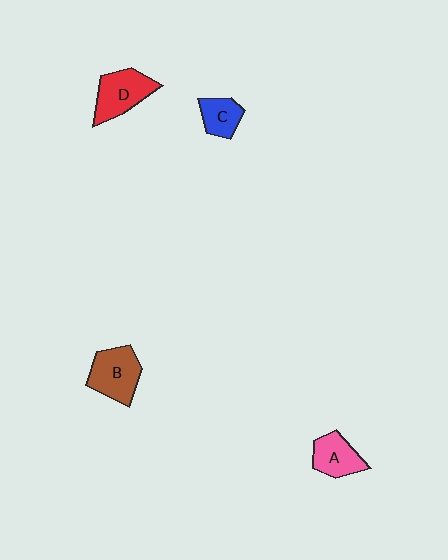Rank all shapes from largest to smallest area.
From largest to smallest: B (brown), D (red), A (pink), C (blue).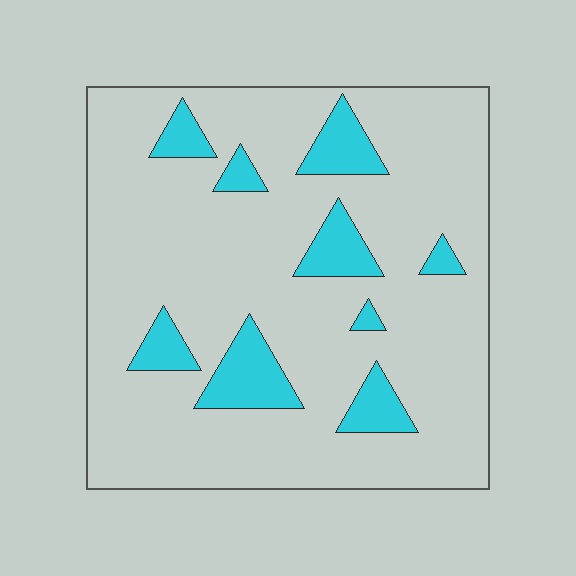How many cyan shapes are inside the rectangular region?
9.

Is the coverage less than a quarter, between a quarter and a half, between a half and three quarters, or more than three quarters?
Less than a quarter.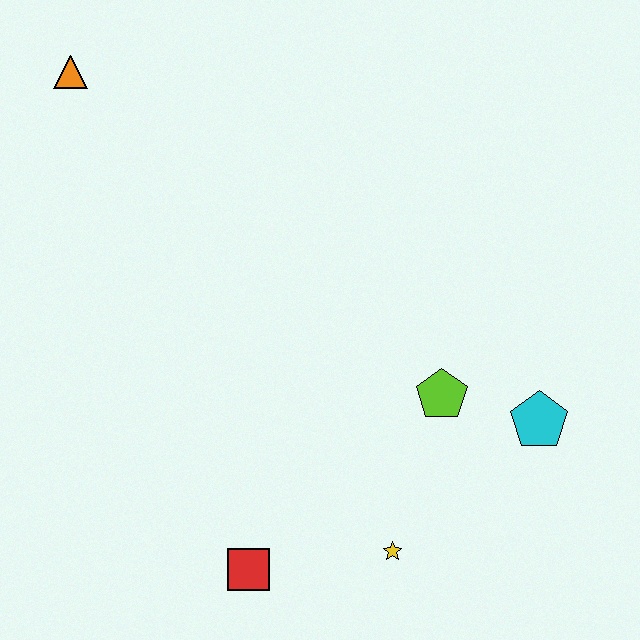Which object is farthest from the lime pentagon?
The orange triangle is farthest from the lime pentagon.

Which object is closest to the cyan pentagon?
The lime pentagon is closest to the cyan pentagon.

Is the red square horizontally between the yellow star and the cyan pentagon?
No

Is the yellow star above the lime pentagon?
No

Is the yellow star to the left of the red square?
No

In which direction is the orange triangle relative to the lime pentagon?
The orange triangle is to the left of the lime pentagon.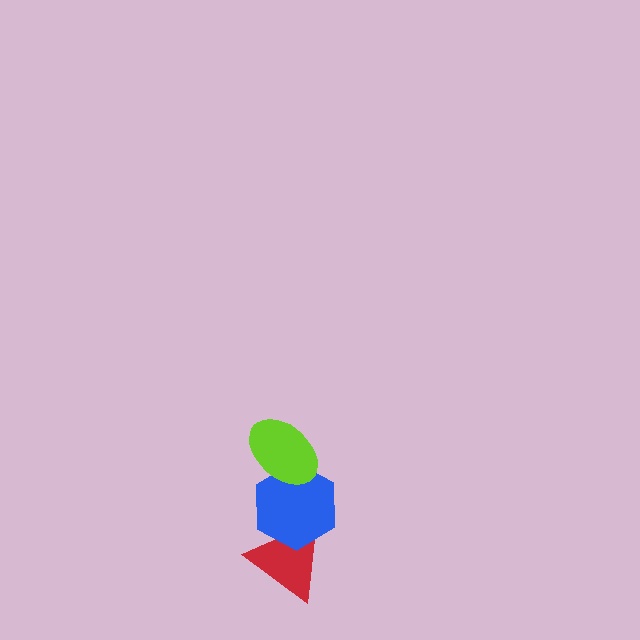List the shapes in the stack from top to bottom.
From top to bottom: the lime ellipse, the blue hexagon, the red triangle.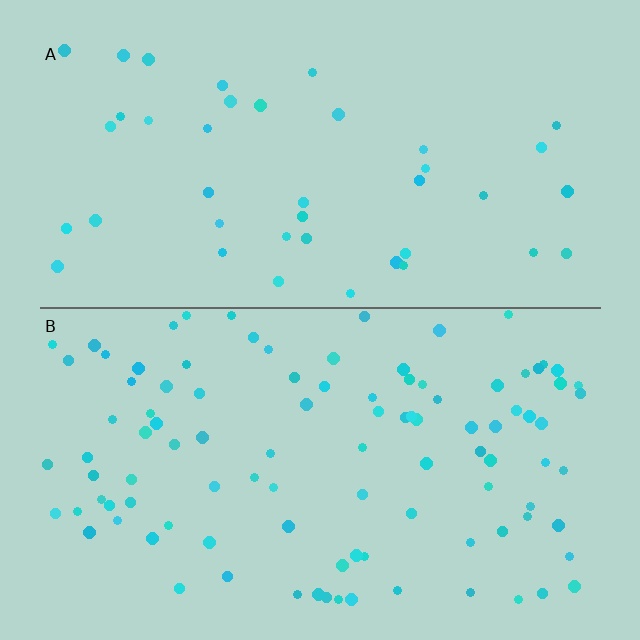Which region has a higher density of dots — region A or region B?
B (the bottom).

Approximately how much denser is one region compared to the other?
Approximately 2.5× — region B over region A.